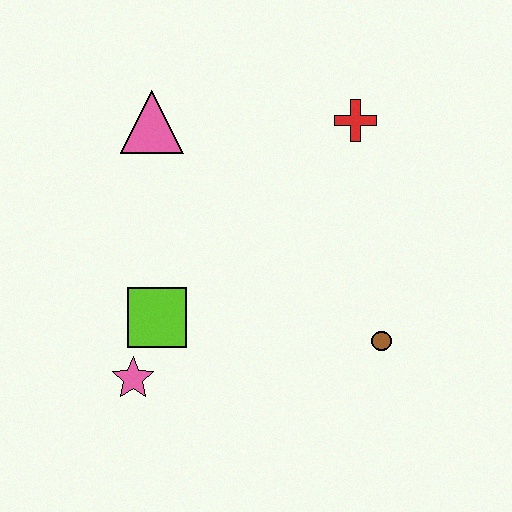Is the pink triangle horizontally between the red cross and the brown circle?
No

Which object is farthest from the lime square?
The red cross is farthest from the lime square.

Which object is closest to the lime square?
The pink star is closest to the lime square.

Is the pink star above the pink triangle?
No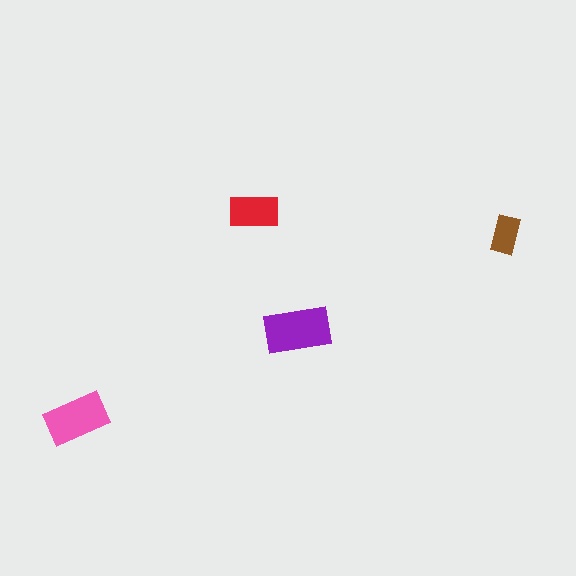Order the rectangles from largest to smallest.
the purple one, the pink one, the red one, the brown one.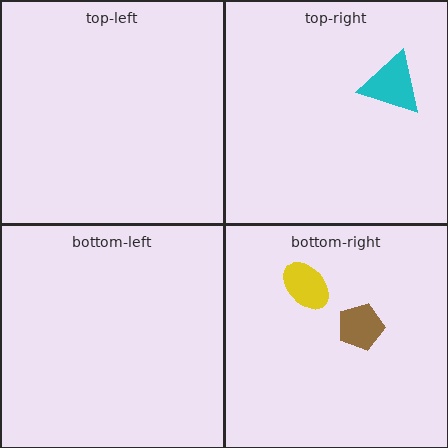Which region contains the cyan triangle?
The top-right region.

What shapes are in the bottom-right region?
The yellow ellipse, the brown pentagon.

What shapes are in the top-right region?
The cyan triangle.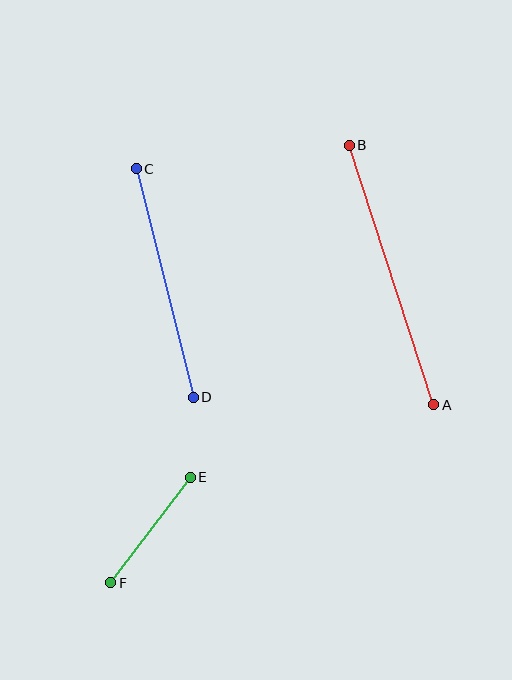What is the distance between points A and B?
The distance is approximately 273 pixels.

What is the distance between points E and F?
The distance is approximately 132 pixels.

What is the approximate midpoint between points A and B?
The midpoint is at approximately (392, 275) pixels.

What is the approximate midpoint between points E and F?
The midpoint is at approximately (150, 530) pixels.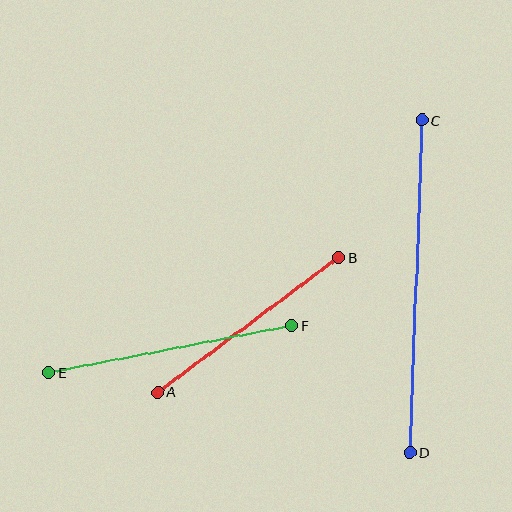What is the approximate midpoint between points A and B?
The midpoint is at approximately (248, 325) pixels.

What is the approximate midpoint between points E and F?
The midpoint is at approximately (170, 349) pixels.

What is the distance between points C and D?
The distance is approximately 332 pixels.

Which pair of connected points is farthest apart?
Points C and D are farthest apart.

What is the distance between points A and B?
The distance is approximately 226 pixels.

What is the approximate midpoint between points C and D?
The midpoint is at approximately (416, 286) pixels.